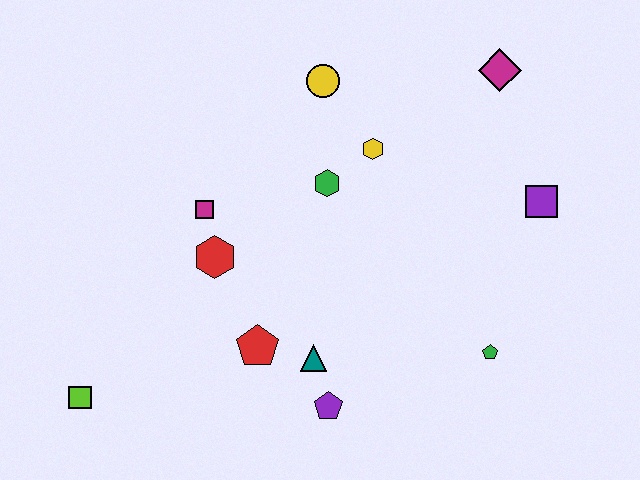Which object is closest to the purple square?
The magenta diamond is closest to the purple square.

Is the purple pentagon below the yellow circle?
Yes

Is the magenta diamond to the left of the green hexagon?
No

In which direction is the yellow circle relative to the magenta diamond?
The yellow circle is to the left of the magenta diamond.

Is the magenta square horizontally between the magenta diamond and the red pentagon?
No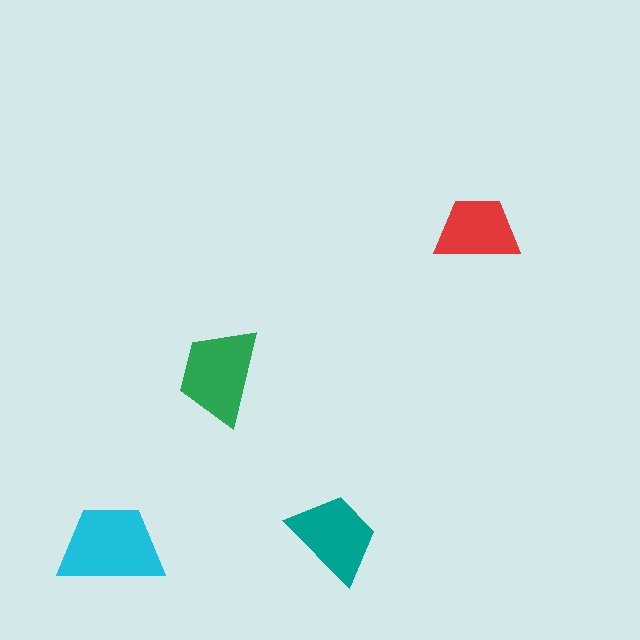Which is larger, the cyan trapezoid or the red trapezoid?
The cyan one.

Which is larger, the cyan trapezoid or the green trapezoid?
The cyan one.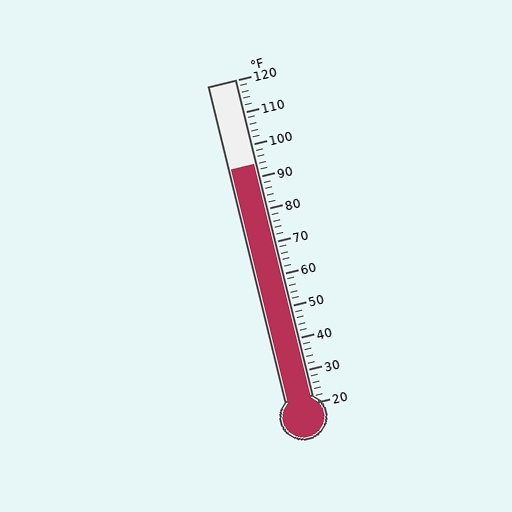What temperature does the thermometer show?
The thermometer shows approximately 94°F.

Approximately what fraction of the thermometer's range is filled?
The thermometer is filled to approximately 75% of its range.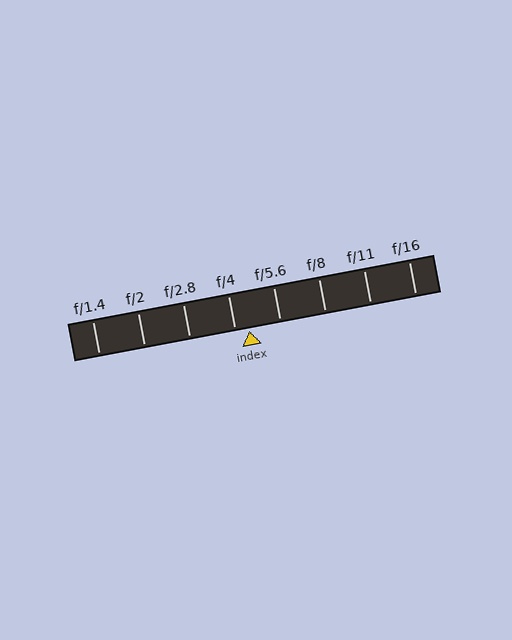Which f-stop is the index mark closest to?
The index mark is closest to f/4.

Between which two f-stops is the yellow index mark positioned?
The index mark is between f/4 and f/5.6.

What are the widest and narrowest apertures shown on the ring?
The widest aperture shown is f/1.4 and the narrowest is f/16.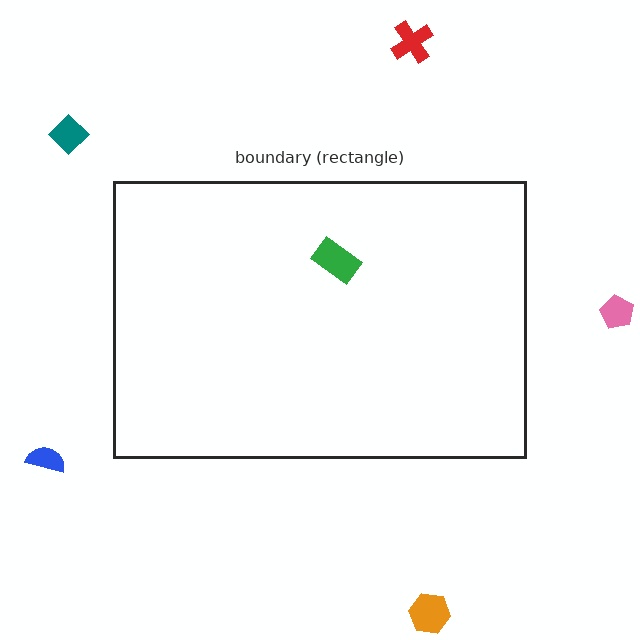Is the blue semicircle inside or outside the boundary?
Outside.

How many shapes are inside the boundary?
1 inside, 5 outside.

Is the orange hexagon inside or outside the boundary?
Outside.